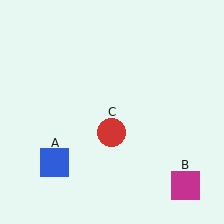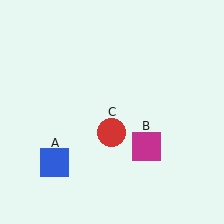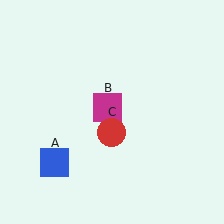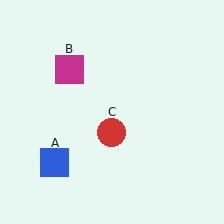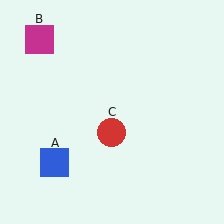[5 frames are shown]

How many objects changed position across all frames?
1 object changed position: magenta square (object B).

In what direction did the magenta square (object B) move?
The magenta square (object B) moved up and to the left.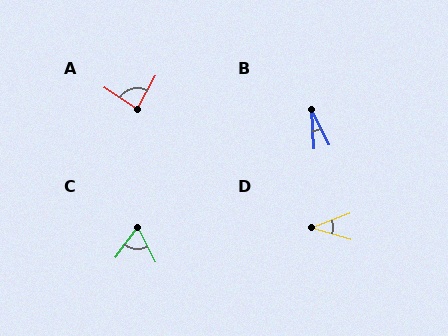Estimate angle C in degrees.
Approximately 64 degrees.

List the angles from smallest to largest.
B (22°), D (37°), C (64°), A (85°).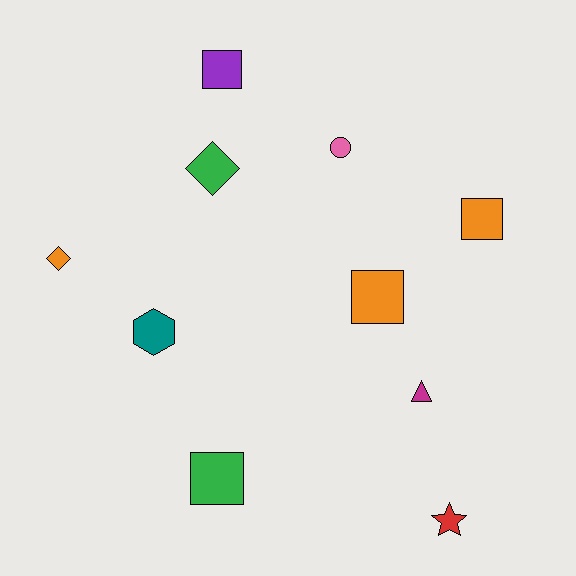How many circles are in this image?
There is 1 circle.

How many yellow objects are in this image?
There are no yellow objects.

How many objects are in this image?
There are 10 objects.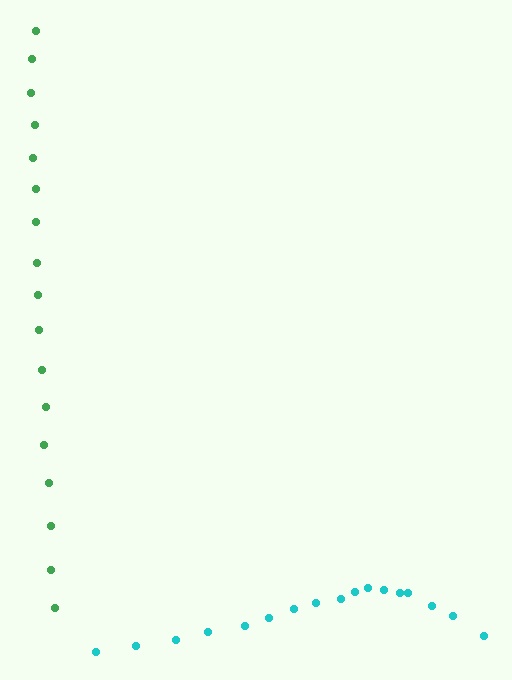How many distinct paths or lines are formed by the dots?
There are 2 distinct paths.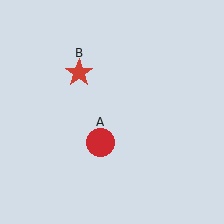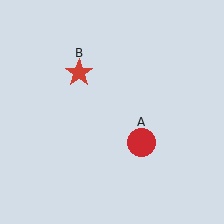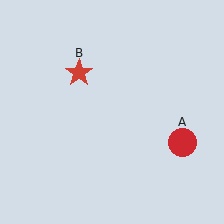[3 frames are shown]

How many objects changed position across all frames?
1 object changed position: red circle (object A).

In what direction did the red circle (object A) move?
The red circle (object A) moved right.